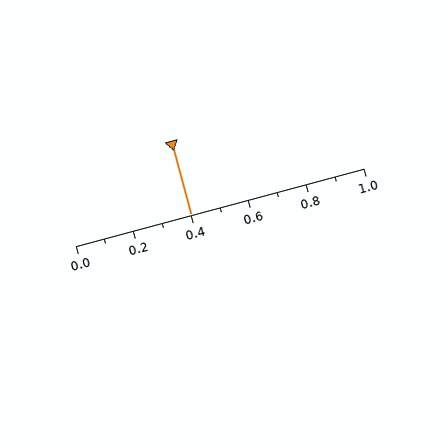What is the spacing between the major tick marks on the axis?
The major ticks are spaced 0.2 apart.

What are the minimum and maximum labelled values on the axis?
The axis runs from 0.0 to 1.0.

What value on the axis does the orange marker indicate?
The marker indicates approximately 0.4.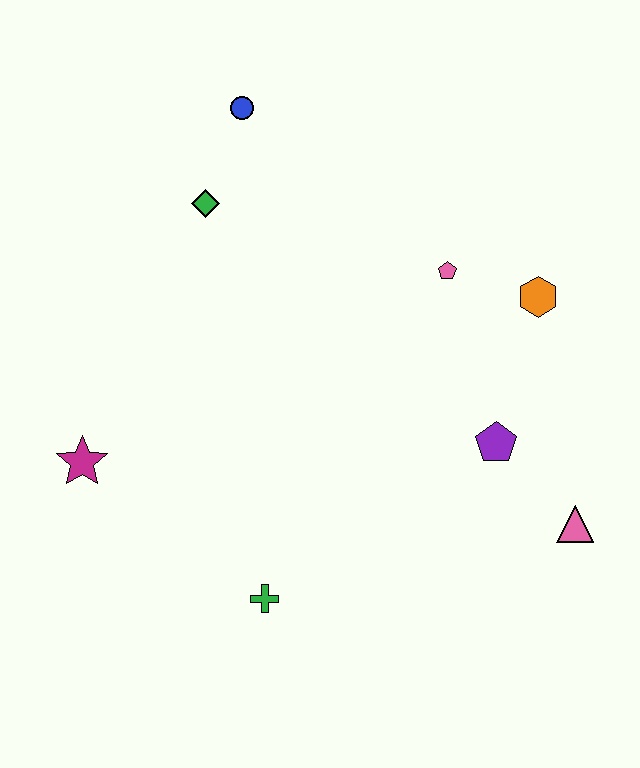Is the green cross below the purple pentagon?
Yes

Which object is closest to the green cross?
The magenta star is closest to the green cross.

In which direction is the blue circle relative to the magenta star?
The blue circle is above the magenta star.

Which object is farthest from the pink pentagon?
The magenta star is farthest from the pink pentagon.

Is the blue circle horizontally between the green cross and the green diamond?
Yes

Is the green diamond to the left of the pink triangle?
Yes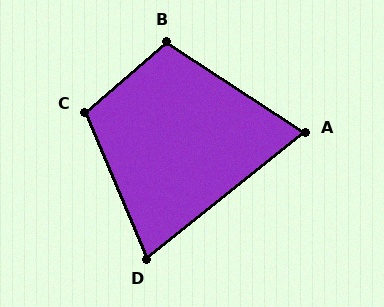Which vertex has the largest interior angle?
C, at approximately 108 degrees.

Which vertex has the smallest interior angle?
A, at approximately 72 degrees.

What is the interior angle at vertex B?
Approximately 106 degrees (obtuse).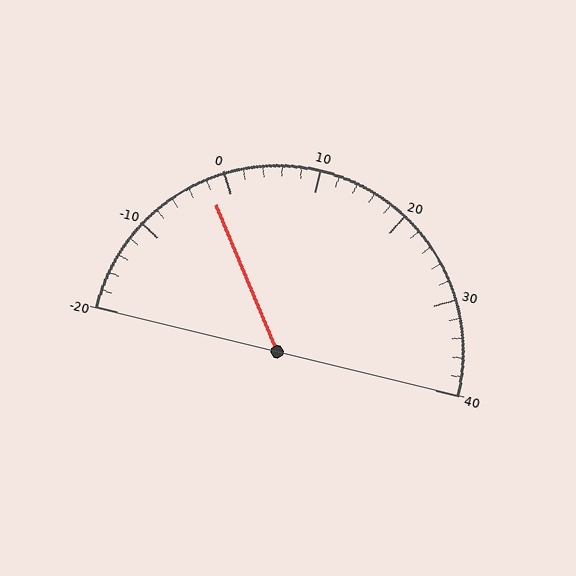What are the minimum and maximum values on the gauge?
The gauge ranges from -20 to 40.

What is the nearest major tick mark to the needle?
The nearest major tick mark is 0.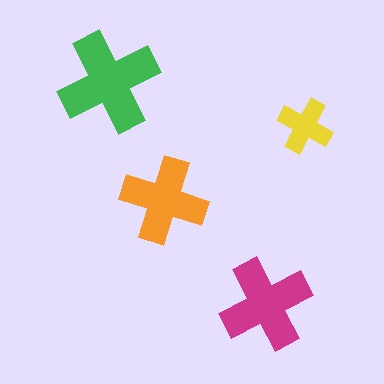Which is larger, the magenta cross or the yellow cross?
The magenta one.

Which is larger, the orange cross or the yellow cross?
The orange one.